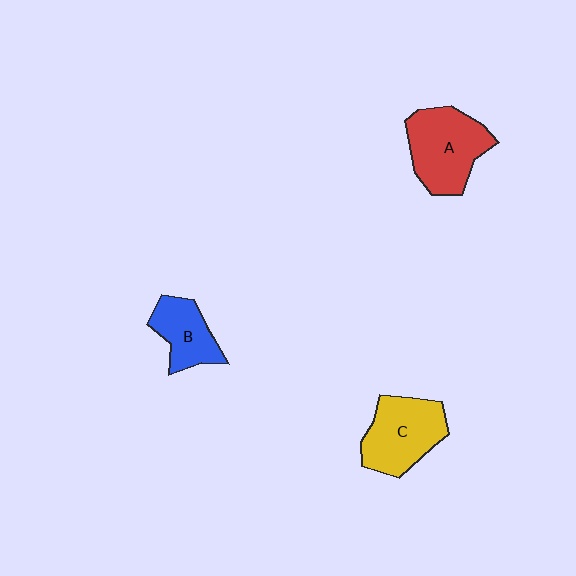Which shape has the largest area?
Shape A (red).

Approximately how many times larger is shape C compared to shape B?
Approximately 1.4 times.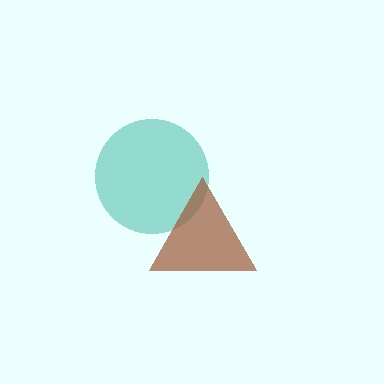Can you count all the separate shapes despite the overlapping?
Yes, there are 2 separate shapes.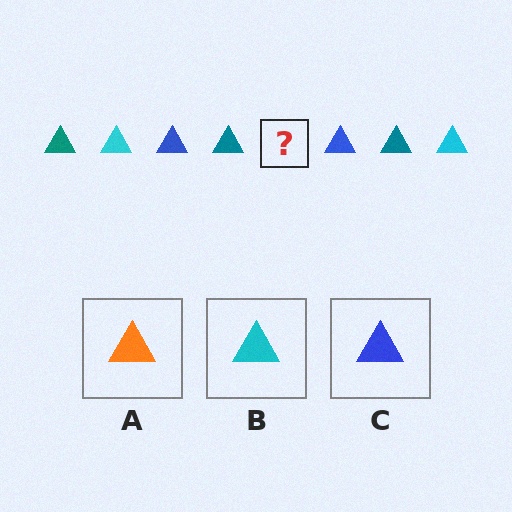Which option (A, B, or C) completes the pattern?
B.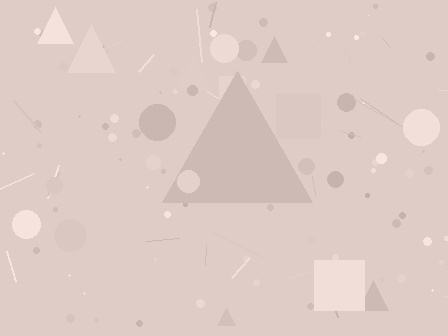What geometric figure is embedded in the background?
A triangle is embedded in the background.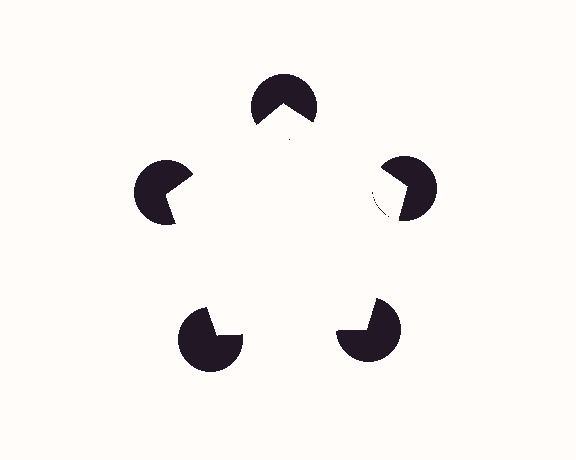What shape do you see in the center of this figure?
An illusory pentagon — its edges are inferred from the aligned wedge cuts in the pac-man discs, not physically drawn.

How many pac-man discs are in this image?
There are 5 — one at each vertex of the illusory pentagon.